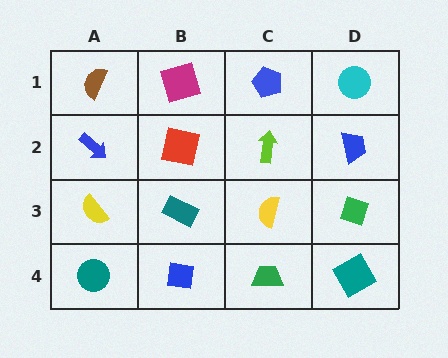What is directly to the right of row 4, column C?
A teal diamond.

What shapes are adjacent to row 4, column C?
A yellow semicircle (row 3, column C), a blue square (row 4, column B), a teal diamond (row 4, column D).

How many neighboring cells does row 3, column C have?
4.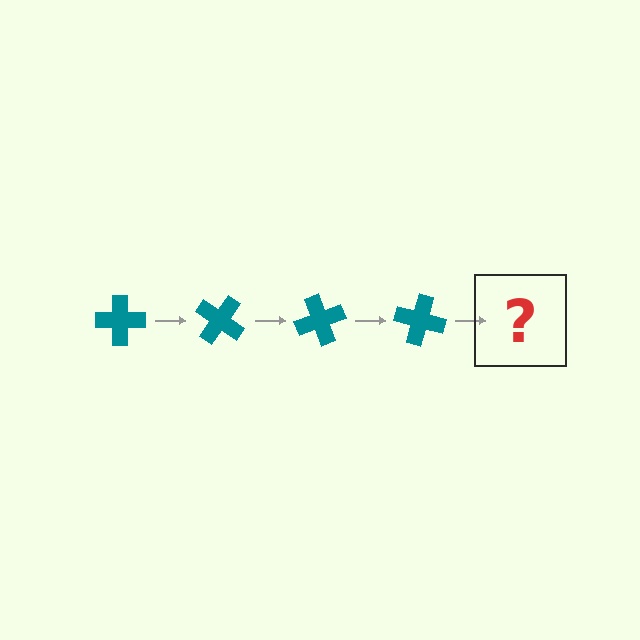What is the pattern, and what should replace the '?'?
The pattern is that the cross rotates 35 degrees each step. The '?' should be a teal cross rotated 140 degrees.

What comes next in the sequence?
The next element should be a teal cross rotated 140 degrees.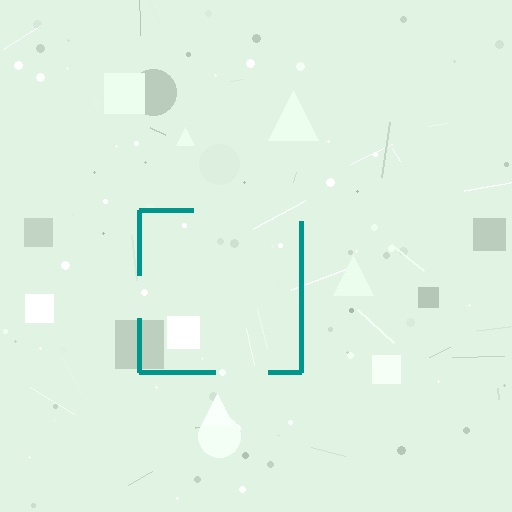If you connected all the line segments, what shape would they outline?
They would outline a square.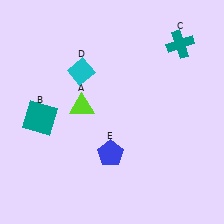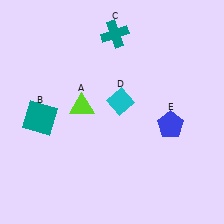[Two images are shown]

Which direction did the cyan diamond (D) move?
The cyan diamond (D) moved right.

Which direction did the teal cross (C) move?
The teal cross (C) moved left.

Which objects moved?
The objects that moved are: the teal cross (C), the cyan diamond (D), the blue pentagon (E).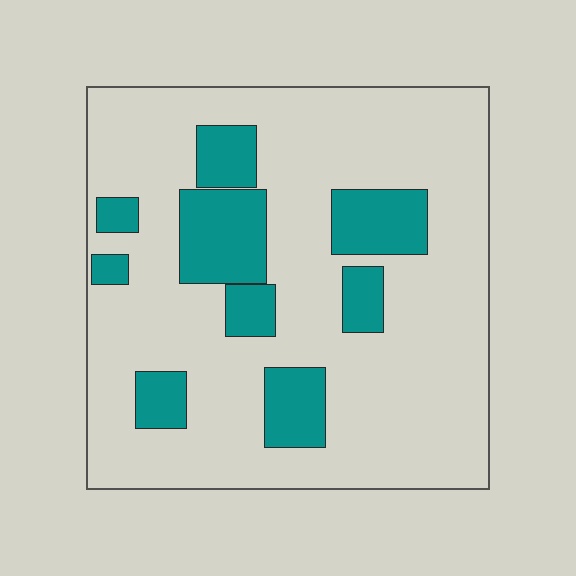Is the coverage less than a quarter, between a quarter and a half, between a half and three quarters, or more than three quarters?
Less than a quarter.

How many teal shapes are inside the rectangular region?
9.